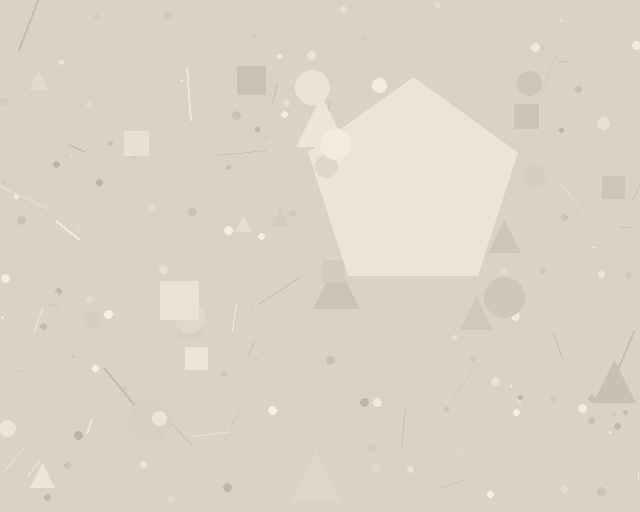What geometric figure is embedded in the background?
A pentagon is embedded in the background.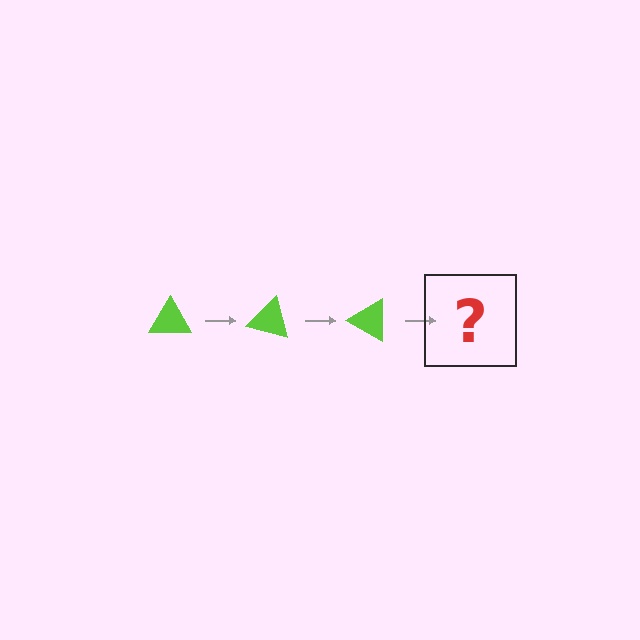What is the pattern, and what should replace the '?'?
The pattern is that the triangle rotates 15 degrees each step. The '?' should be a lime triangle rotated 45 degrees.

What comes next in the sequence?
The next element should be a lime triangle rotated 45 degrees.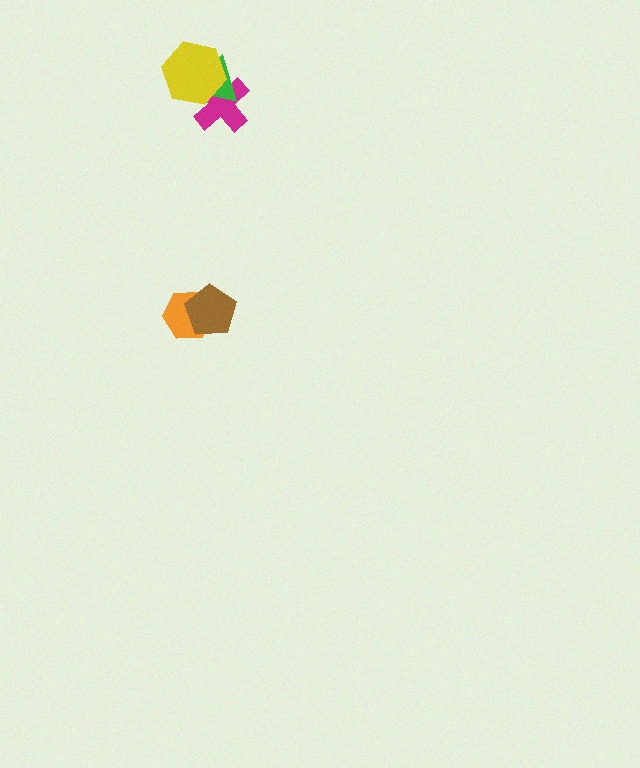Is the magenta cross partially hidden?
Yes, it is partially covered by another shape.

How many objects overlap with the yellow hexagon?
2 objects overlap with the yellow hexagon.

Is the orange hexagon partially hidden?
Yes, it is partially covered by another shape.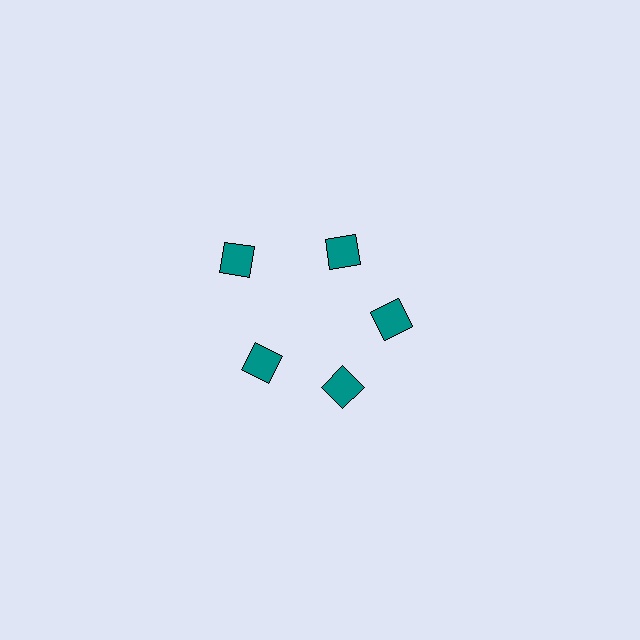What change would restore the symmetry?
The symmetry would be restored by moving it inward, back onto the ring so that all 5 diamonds sit at equal angles and equal distance from the center.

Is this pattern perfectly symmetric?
No. The 5 teal diamonds are arranged in a ring, but one element near the 10 o'clock position is pushed outward from the center, breaking the 5-fold rotational symmetry.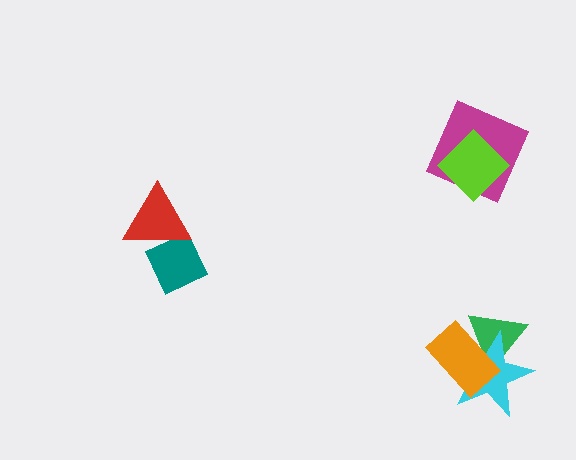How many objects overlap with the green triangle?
2 objects overlap with the green triangle.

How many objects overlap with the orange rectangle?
2 objects overlap with the orange rectangle.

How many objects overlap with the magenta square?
1 object overlaps with the magenta square.